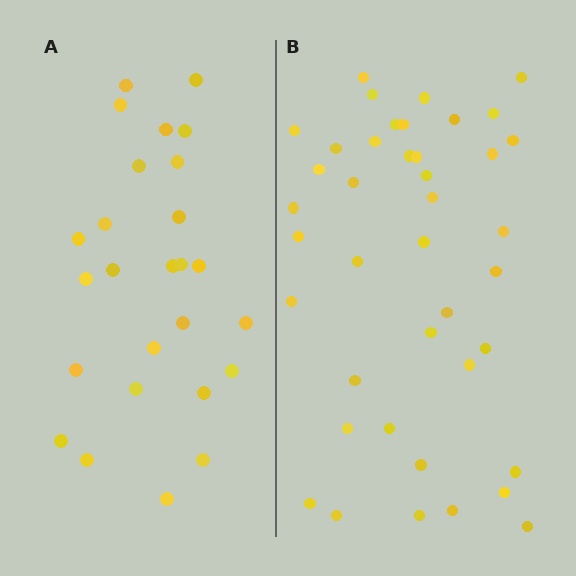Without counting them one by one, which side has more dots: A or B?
Region B (the right region) has more dots.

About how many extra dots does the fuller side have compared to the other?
Region B has approximately 15 more dots than region A.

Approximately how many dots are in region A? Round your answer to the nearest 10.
About 30 dots. (The exact count is 26, which rounds to 30.)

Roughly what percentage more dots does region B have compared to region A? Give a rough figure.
About 60% more.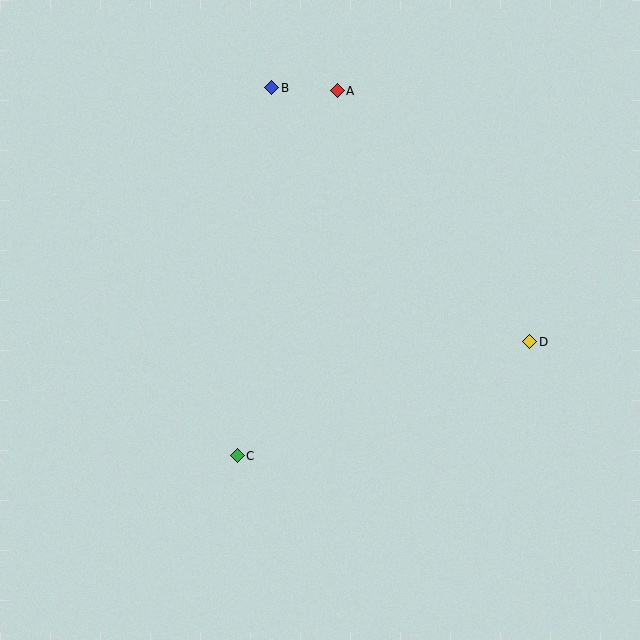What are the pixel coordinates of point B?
Point B is at (272, 88).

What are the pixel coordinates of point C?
Point C is at (237, 456).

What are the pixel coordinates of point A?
Point A is at (337, 91).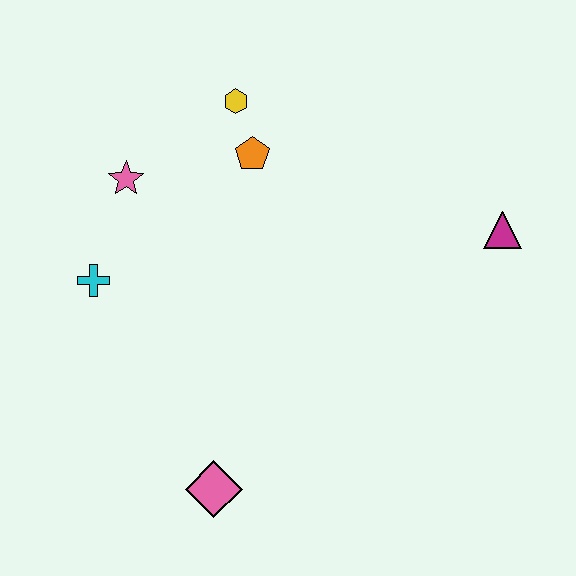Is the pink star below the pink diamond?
No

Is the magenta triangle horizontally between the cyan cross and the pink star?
No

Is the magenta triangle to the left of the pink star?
No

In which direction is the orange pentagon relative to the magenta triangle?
The orange pentagon is to the left of the magenta triangle.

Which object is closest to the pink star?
The cyan cross is closest to the pink star.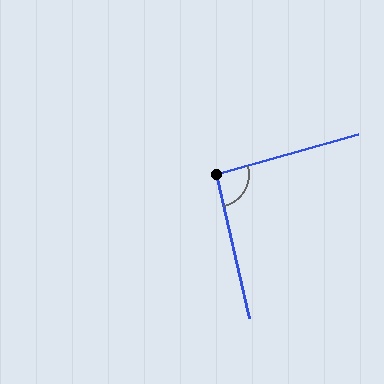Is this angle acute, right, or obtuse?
It is approximately a right angle.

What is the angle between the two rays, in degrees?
Approximately 93 degrees.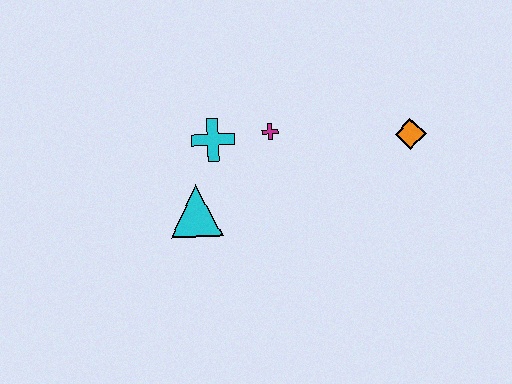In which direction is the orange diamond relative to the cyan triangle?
The orange diamond is to the right of the cyan triangle.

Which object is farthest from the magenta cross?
The orange diamond is farthest from the magenta cross.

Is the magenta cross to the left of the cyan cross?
No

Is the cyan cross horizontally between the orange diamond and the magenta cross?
No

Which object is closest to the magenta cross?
The cyan cross is closest to the magenta cross.